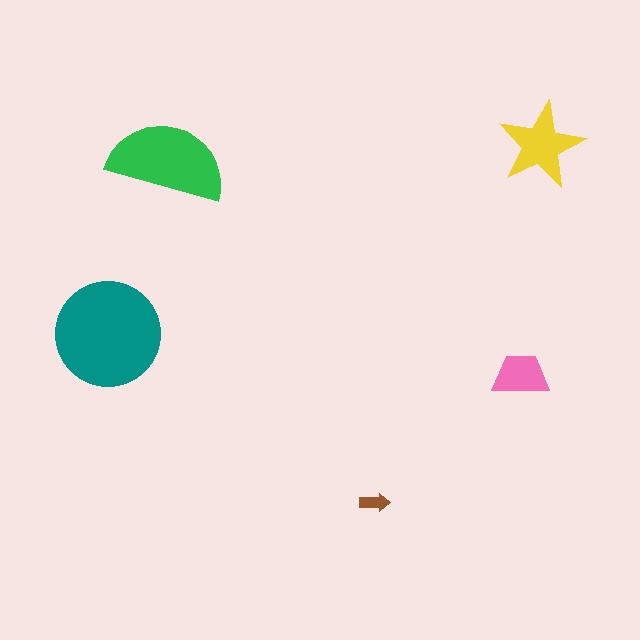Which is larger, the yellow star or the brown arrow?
The yellow star.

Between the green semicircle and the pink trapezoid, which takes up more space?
The green semicircle.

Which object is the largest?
The teal circle.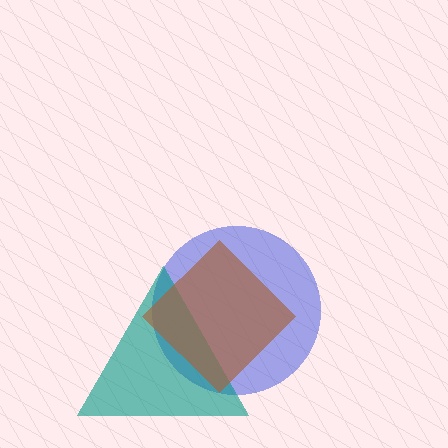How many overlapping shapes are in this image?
There are 3 overlapping shapes in the image.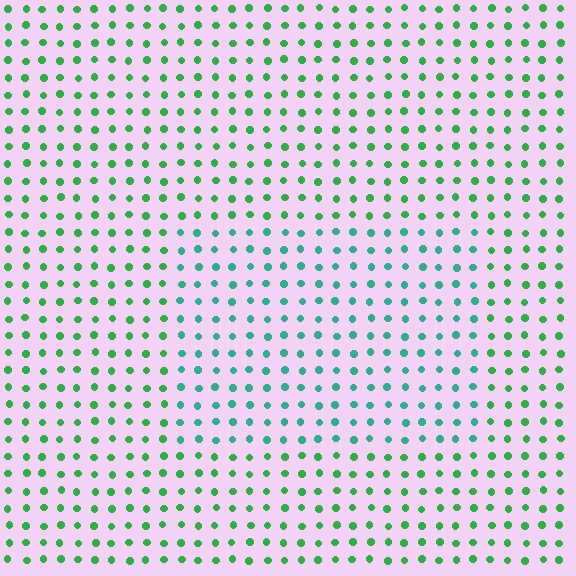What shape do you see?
I see a rectangle.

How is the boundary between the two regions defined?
The boundary is defined purely by a slight shift in hue (about 33 degrees). Spacing, size, and orientation are identical on both sides.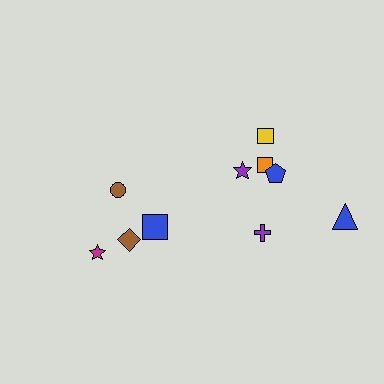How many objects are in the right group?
There are 6 objects.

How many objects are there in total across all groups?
There are 10 objects.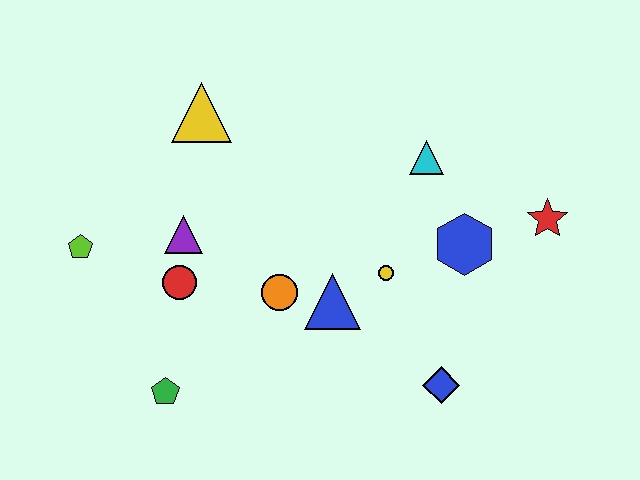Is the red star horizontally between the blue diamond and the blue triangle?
No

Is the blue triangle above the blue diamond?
Yes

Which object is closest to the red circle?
The purple triangle is closest to the red circle.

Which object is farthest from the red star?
The lime pentagon is farthest from the red star.